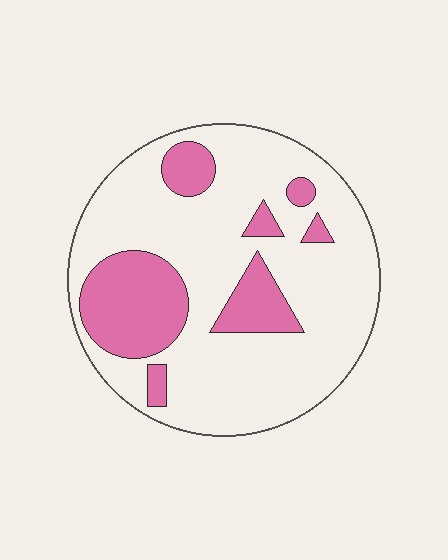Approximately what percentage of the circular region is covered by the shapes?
Approximately 25%.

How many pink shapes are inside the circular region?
7.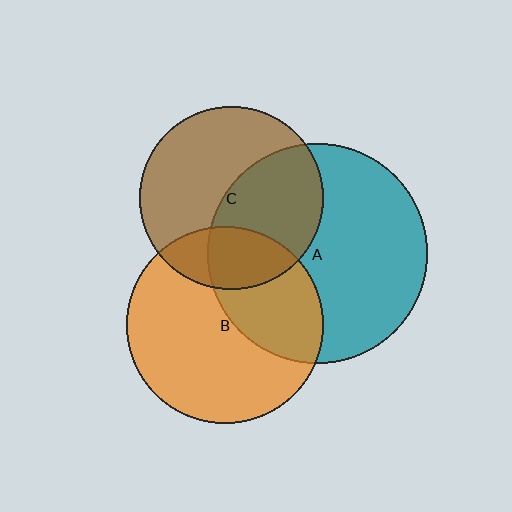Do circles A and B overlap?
Yes.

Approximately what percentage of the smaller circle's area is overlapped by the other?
Approximately 35%.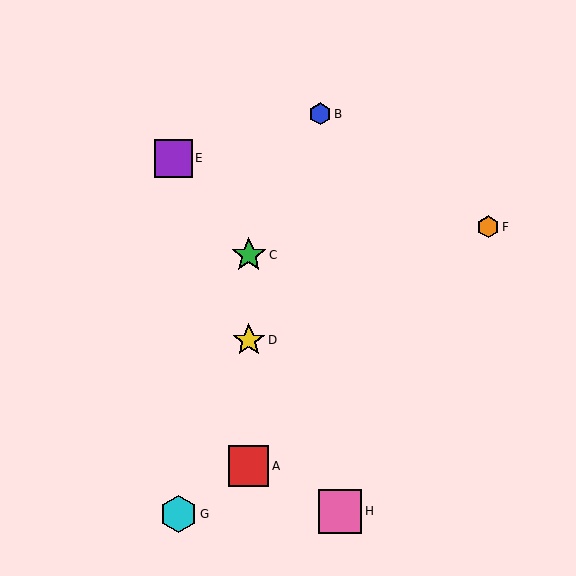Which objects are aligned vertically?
Objects A, C, D are aligned vertically.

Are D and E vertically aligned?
No, D is at x≈249 and E is at x≈173.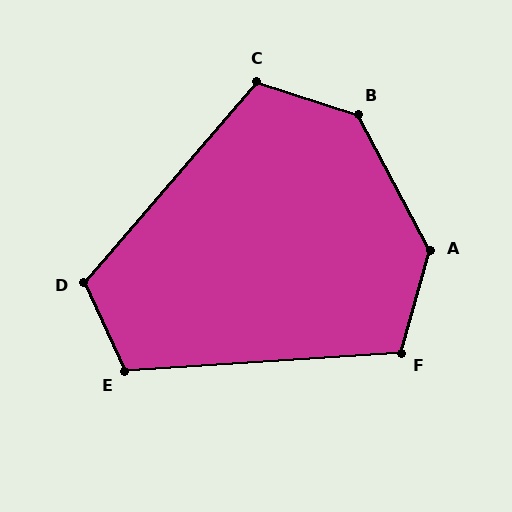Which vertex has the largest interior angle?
B, at approximately 136 degrees.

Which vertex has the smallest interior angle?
F, at approximately 110 degrees.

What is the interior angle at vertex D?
Approximately 114 degrees (obtuse).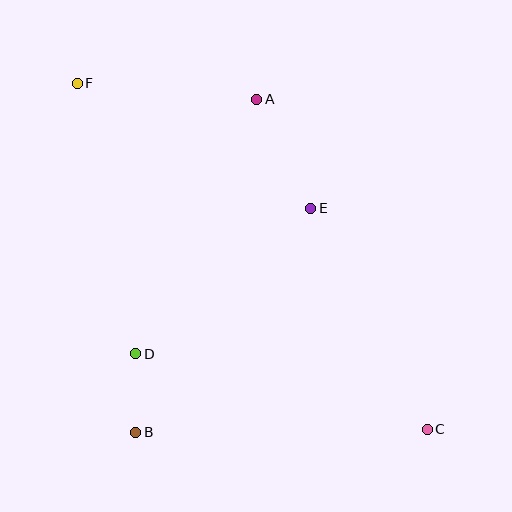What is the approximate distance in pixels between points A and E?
The distance between A and E is approximately 121 pixels.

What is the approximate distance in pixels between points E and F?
The distance between E and F is approximately 265 pixels.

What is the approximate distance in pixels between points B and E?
The distance between B and E is approximately 284 pixels.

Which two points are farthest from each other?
Points C and F are farthest from each other.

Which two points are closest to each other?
Points B and D are closest to each other.